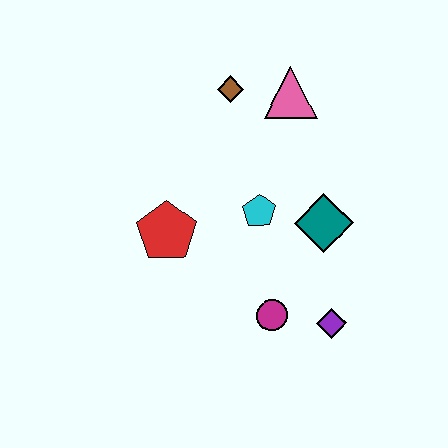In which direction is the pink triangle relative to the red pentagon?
The pink triangle is above the red pentagon.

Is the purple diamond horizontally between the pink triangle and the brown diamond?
No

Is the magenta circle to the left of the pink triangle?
Yes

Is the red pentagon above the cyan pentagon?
No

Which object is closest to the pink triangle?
The brown diamond is closest to the pink triangle.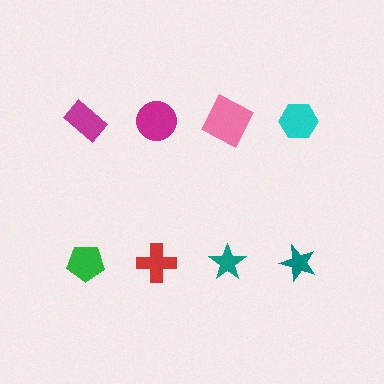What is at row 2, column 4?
A teal star.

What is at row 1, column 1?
A magenta rectangle.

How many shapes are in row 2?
4 shapes.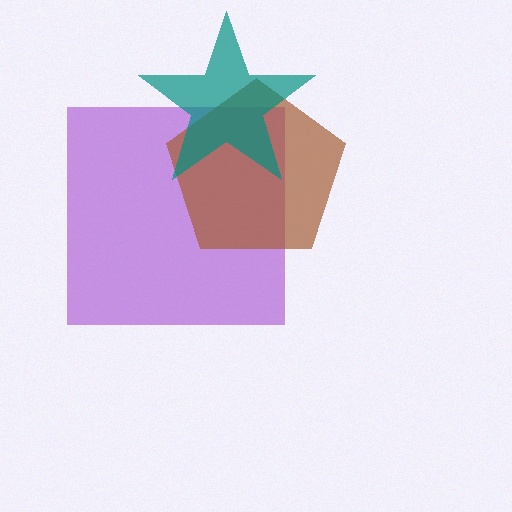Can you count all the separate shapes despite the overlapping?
Yes, there are 3 separate shapes.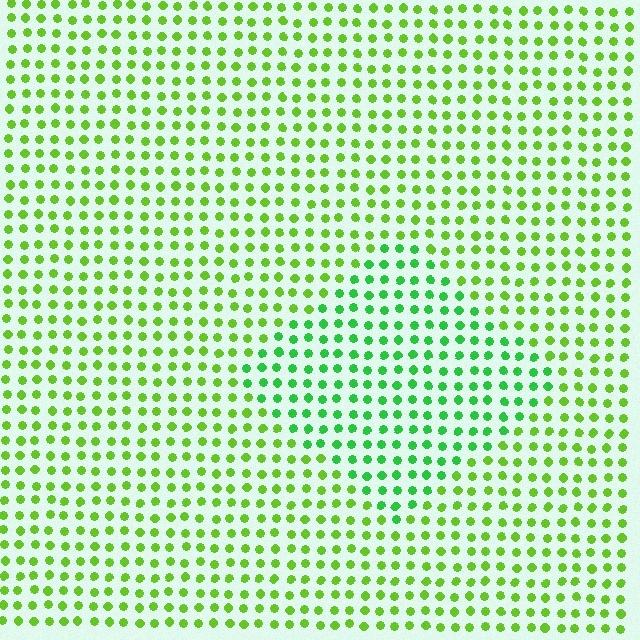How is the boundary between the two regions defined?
The boundary is defined purely by a slight shift in hue (about 32 degrees). Spacing, size, and orientation are identical on both sides.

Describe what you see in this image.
The image is filled with small lime elements in a uniform arrangement. A diamond-shaped region is visible where the elements are tinted to a slightly different hue, forming a subtle color boundary.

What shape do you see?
I see a diamond.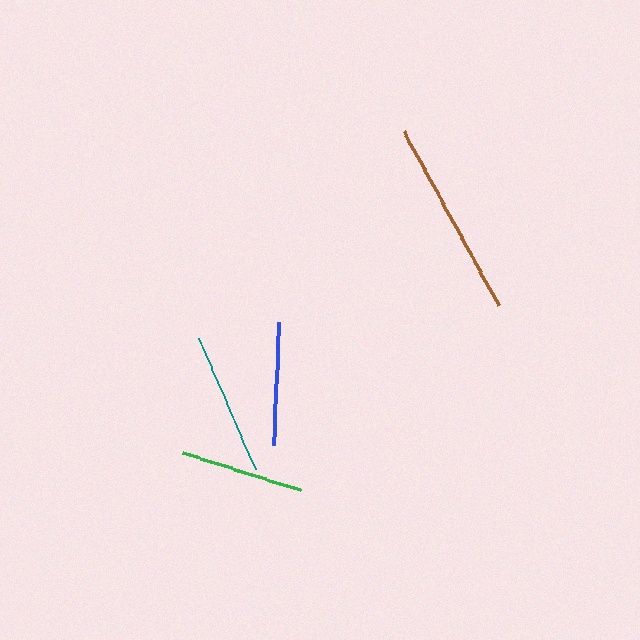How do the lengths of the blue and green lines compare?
The blue and green lines are approximately the same length.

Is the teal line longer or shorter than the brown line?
The brown line is longer than the teal line.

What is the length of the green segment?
The green segment is approximately 124 pixels long.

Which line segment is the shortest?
The green line is the shortest at approximately 124 pixels.